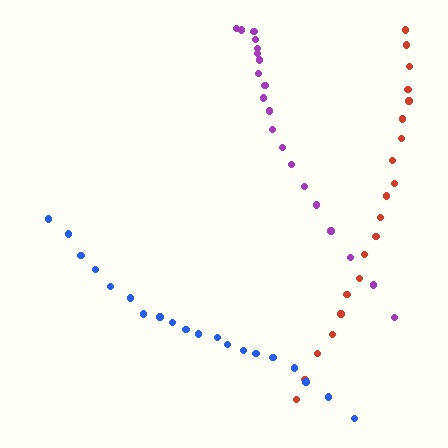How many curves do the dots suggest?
There are 3 distinct paths.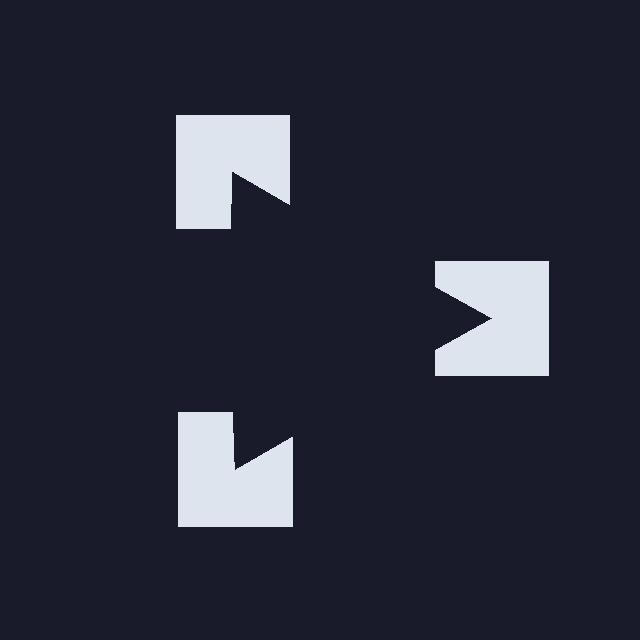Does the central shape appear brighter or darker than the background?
It typically appears slightly darker than the background, even though no actual brightness change is drawn.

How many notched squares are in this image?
There are 3 — one at each vertex of the illusory triangle.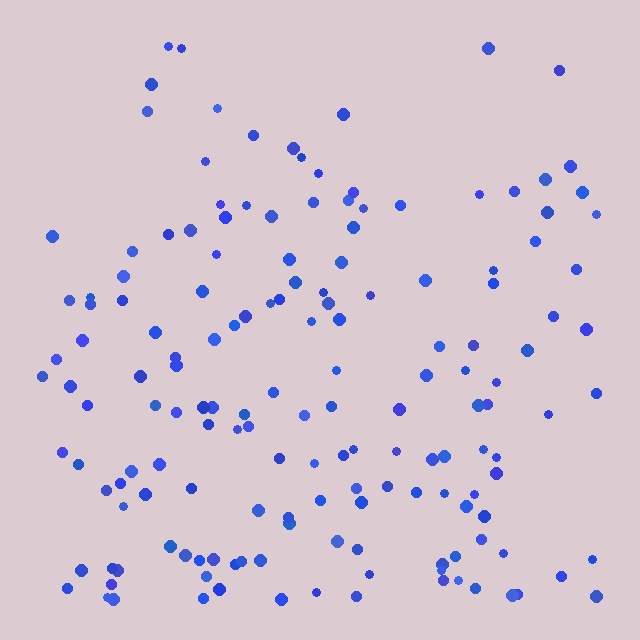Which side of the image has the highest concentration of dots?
The bottom.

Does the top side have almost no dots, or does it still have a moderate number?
Still a moderate number, just noticeably fewer than the bottom.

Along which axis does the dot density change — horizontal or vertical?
Vertical.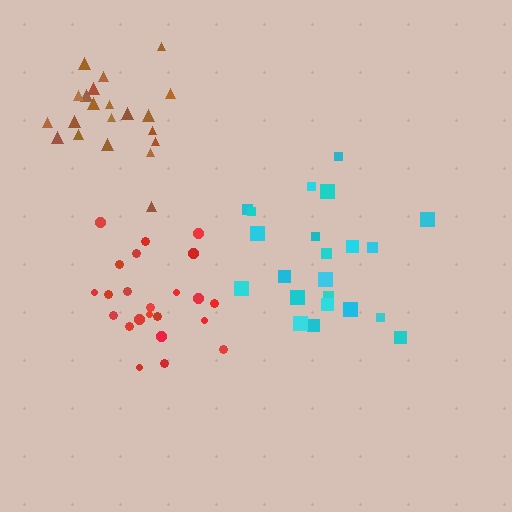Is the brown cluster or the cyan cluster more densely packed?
Brown.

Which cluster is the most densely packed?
Red.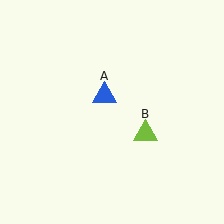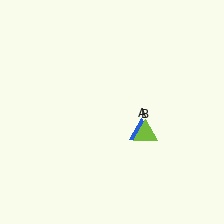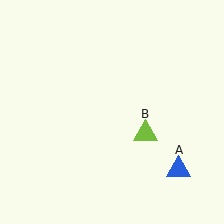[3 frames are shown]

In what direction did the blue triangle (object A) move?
The blue triangle (object A) moved down and to the right.